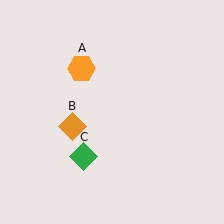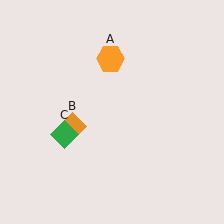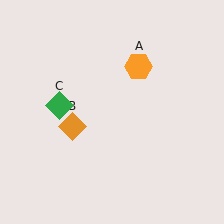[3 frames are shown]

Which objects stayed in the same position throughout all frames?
Orange diamond (object B) remained stationary.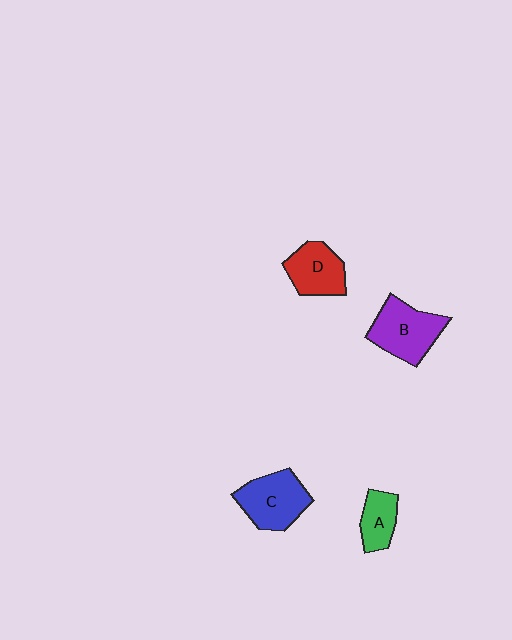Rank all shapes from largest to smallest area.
From largest to smallest: B (purple), C (blue), D (red), A (green).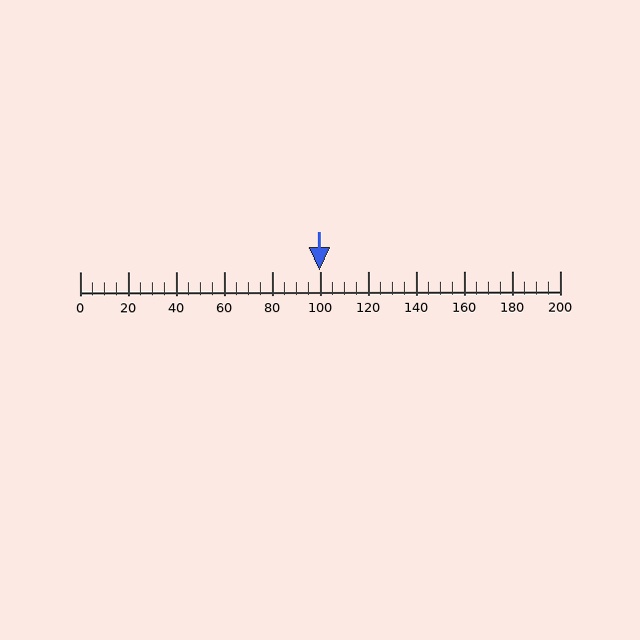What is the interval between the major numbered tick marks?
The major tick marks are spaced 20 units apart.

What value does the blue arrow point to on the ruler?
The blue arrow points to approximately 100.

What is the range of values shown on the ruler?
The ruler shows values from 0 to 200.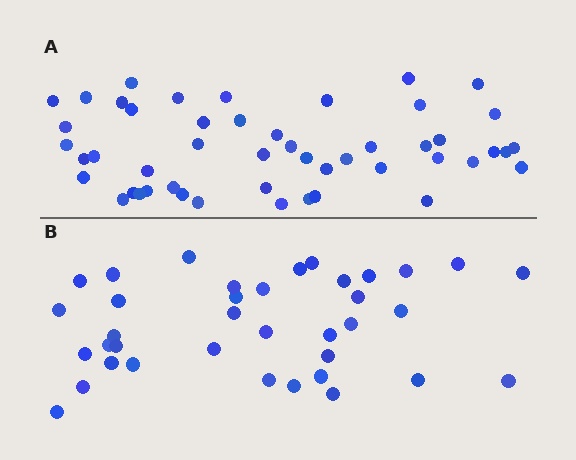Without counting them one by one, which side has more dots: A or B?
Region A (the top region) has more dots.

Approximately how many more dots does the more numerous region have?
Region A has roughly 12 or so more dots than region B.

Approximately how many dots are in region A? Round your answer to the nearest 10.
About 50 dots. (The exact count is 49, which rounds to 50.)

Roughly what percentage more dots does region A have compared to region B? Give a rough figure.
About 30% more.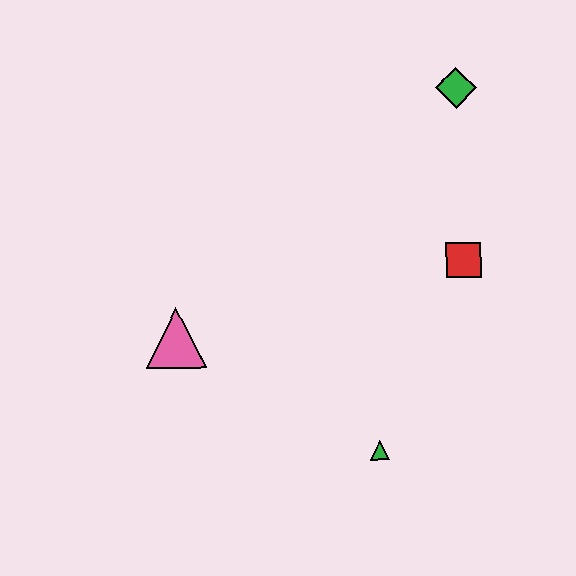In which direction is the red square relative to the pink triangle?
The red square is to the right of the pink triangle.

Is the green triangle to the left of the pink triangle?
No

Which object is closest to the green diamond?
The red square is closest to the green diamond.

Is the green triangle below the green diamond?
Yes